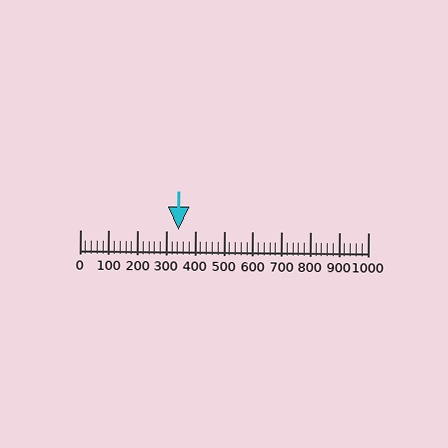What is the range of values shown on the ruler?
The ruler shows values from 0 to 1000.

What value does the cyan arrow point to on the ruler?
The cyan arrow points to approximately 343.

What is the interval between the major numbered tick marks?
The major tick marks are spaced 100 units apart.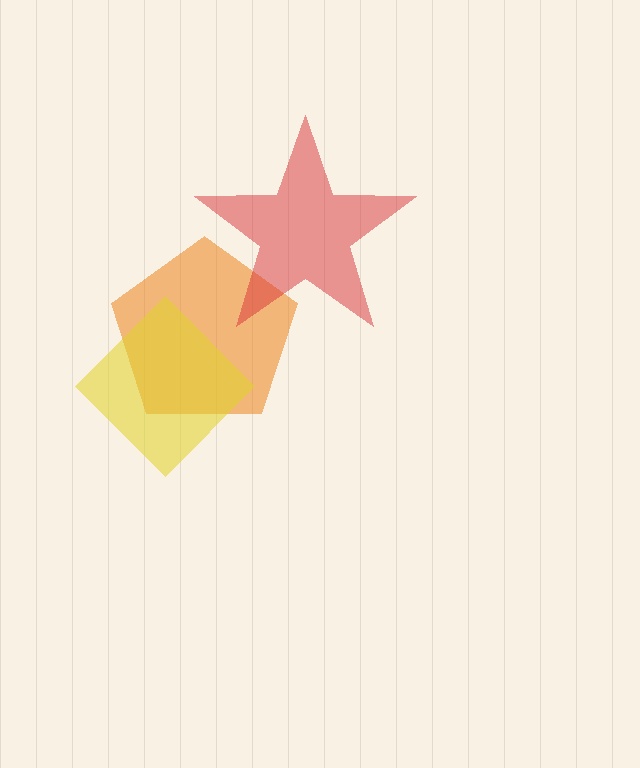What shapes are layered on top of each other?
The layered shapes are: an orange pentagon, a yellow diamond, a red star.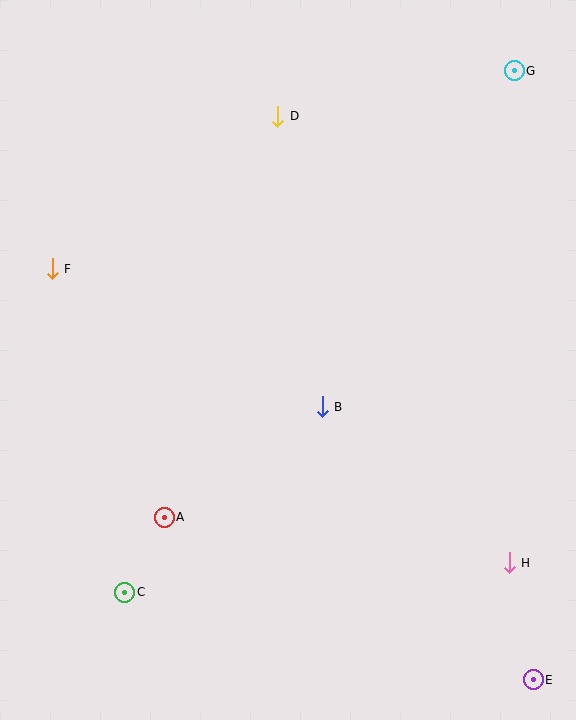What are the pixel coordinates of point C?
Point C is at (125, 592).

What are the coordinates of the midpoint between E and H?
The midpoint between E and H is at (521, 621).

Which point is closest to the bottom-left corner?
Point C is closest to the bottom-left corner.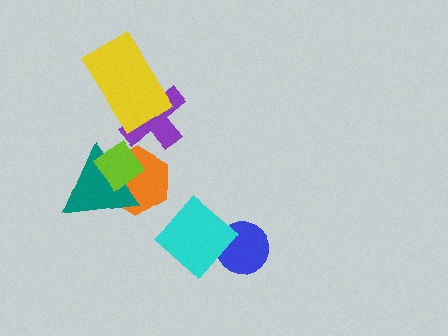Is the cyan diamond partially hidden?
No, no other shape covers it.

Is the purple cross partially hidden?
Yes, it is partially covered by another shape.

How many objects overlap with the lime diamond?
2 objects overlap with the lime diamond.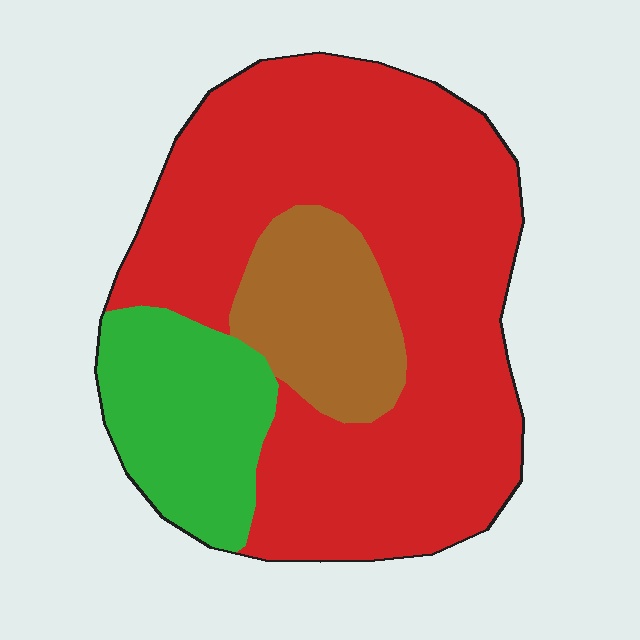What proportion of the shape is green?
Green covers roughly 20% of the shape.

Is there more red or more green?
Red.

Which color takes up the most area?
Red, at roughly 65%.